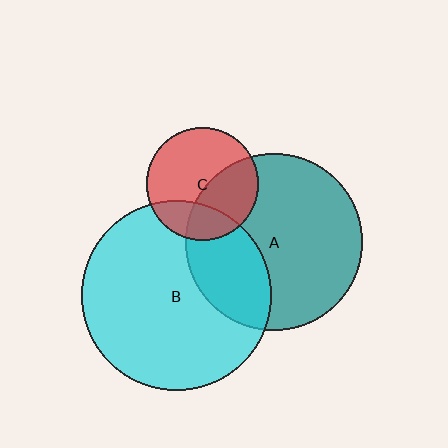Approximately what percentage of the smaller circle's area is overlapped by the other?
Approximately 25%.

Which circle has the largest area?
Circle B (cyan).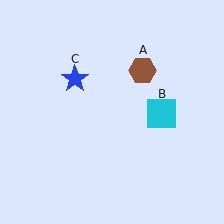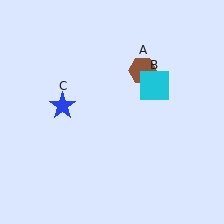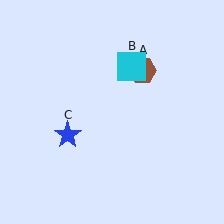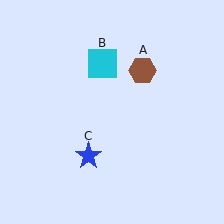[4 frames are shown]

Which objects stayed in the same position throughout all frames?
Brown hexagon (object A) remained stationary.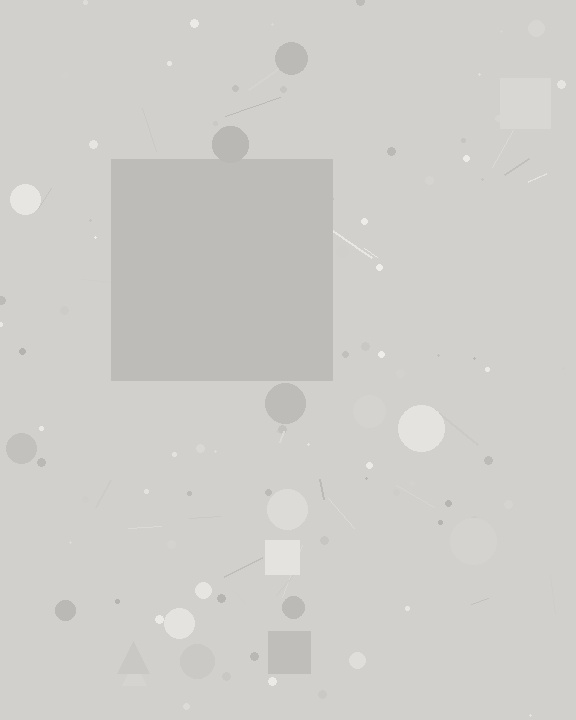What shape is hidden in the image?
A square is hidden in the image.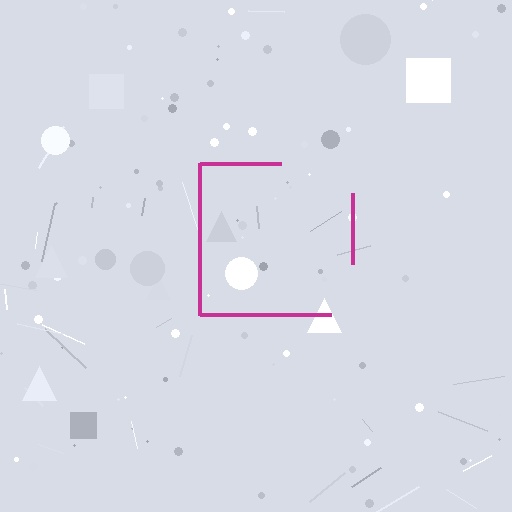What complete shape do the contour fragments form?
The contour fragments form a square.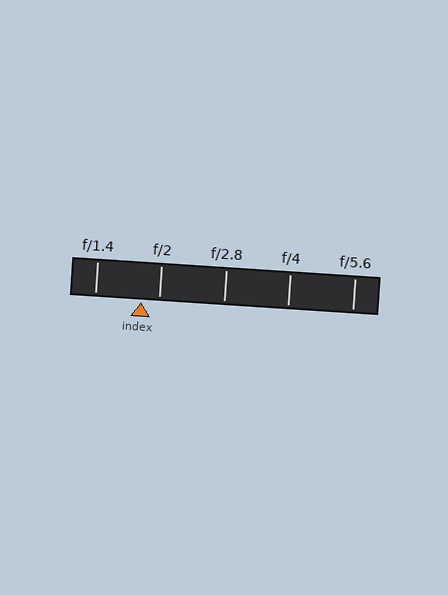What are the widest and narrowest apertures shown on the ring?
The widest aperture shown is f/1.4 and the narrowest is f/5.6.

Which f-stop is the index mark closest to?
The index mark is closest to f/2.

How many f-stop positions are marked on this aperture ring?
There are 5 f-stop positions marked.